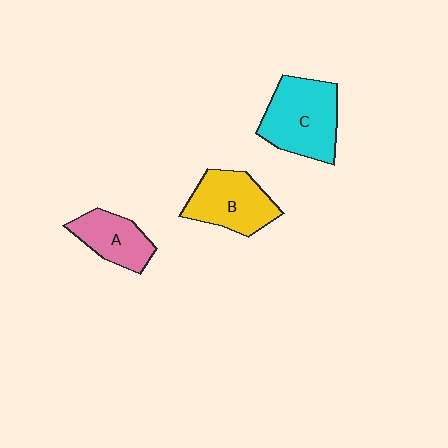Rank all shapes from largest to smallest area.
From largest to smallest: C (cyan), B (yellow), A (pink).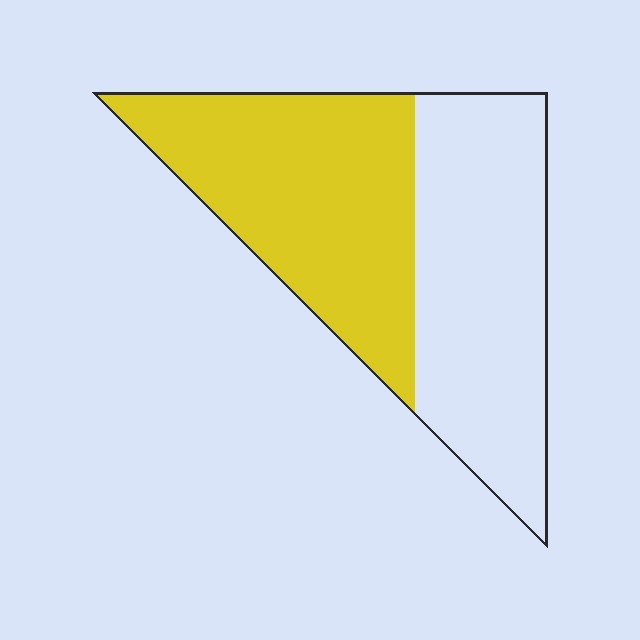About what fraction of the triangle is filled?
About one half (1/2).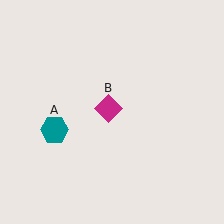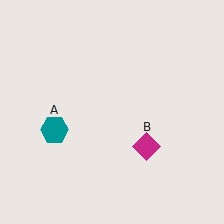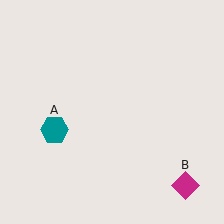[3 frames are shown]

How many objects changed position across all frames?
1 object changed position: magenta diamond (object B).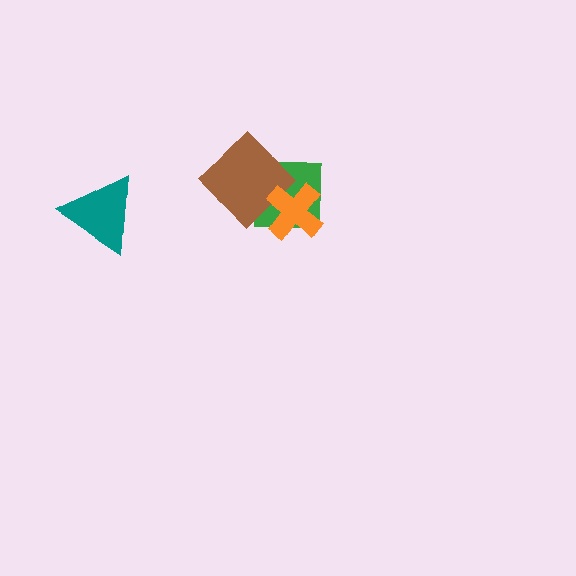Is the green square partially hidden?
Yes, it is partially covered by another shape.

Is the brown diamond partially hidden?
Yes, it is partially covered by another shape.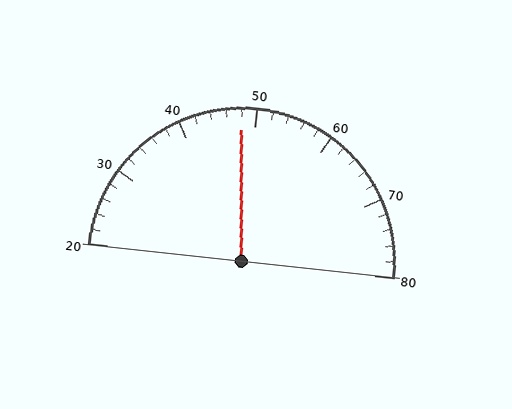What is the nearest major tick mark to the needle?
The nearest major tick mark is 50.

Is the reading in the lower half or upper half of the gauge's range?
The reading is in the lower half of the range (20 to 80).